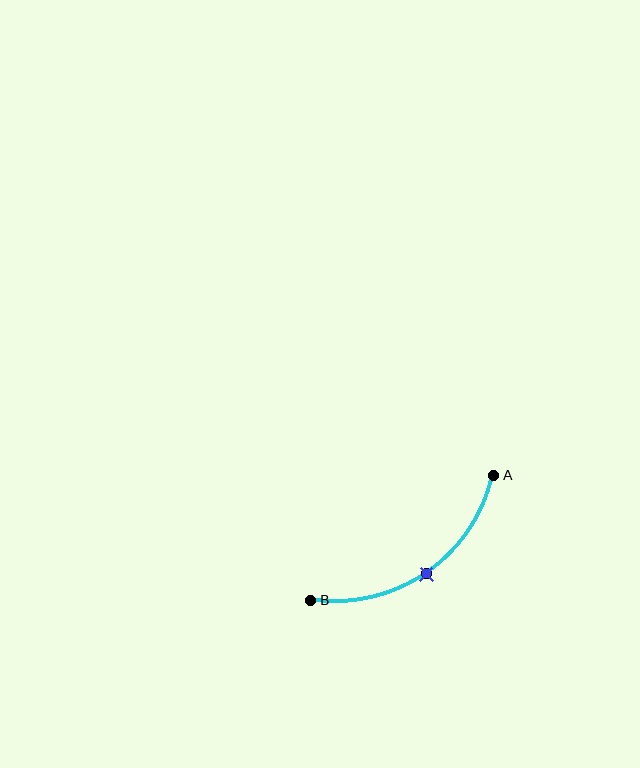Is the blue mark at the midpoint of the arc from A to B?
Yes. The blue mark lies on the arc at equal arc-length from both A and B — it is the arc midpoint.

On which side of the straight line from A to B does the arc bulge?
The arc bulges below and to the right of the straight line connecting A and B.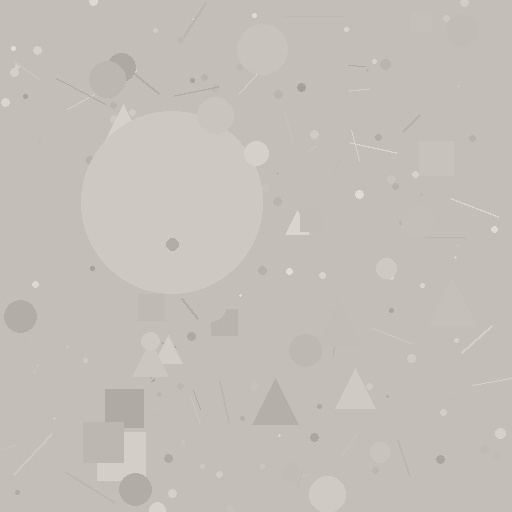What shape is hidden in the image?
A circle is hidden in the image.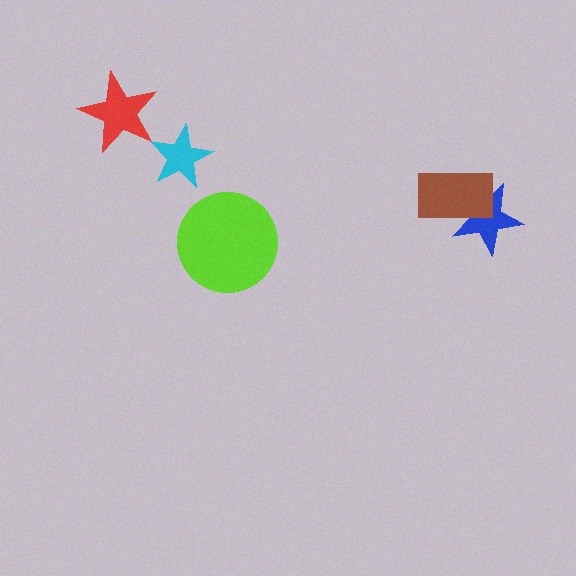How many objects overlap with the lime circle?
0 objects overlap with the lime circle.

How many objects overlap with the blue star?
1 object overlaps with the blue star.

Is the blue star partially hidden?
Yes, it is partially covered by another shape.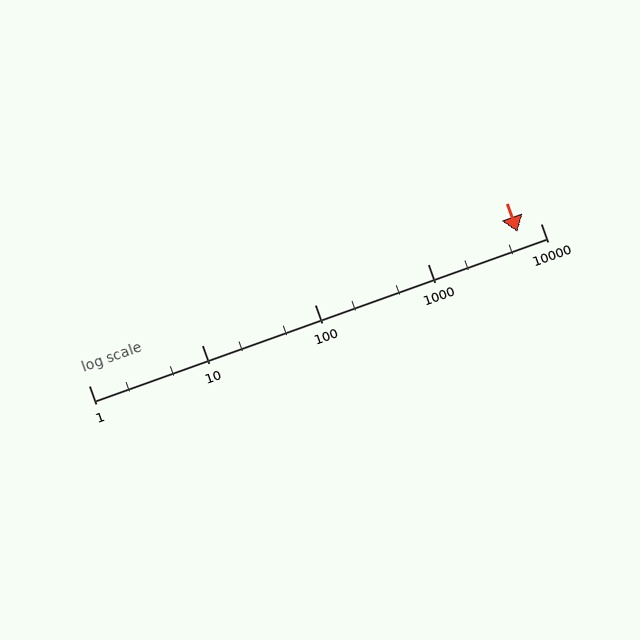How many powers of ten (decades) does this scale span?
The scale spans 4 decades, from 1 to 10000.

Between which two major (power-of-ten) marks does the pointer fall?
The pointer is between 1000 and 10000.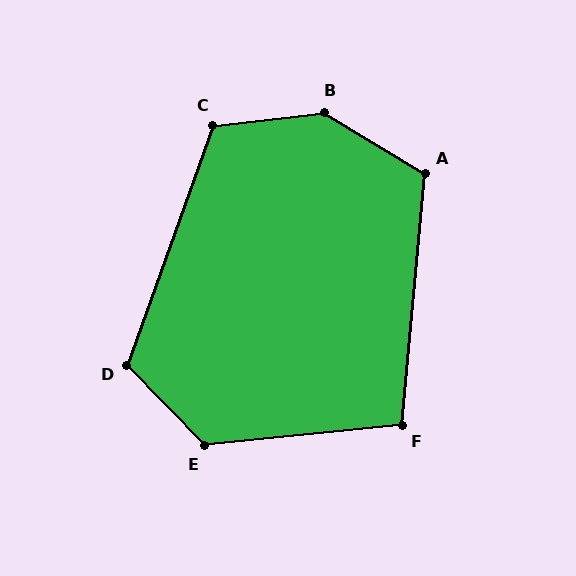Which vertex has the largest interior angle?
B, at approximately 142 degrees.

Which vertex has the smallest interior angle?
F, at approximately 101 degrees.